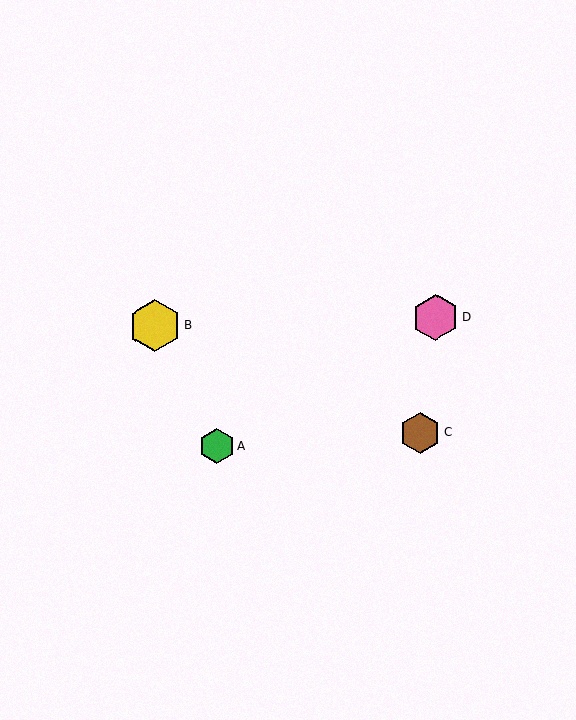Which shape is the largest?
The yellow hexagon (labeled B) is the largest.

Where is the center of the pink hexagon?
The center of the pink hexagon is at (436, 317).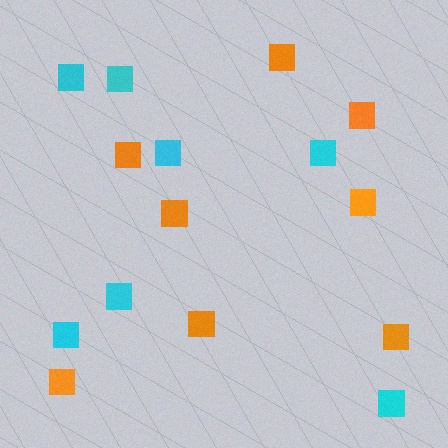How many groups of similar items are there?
There are 2 groups: one group of cyan squares (7) and one group of orange squares (8).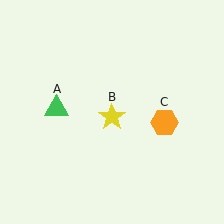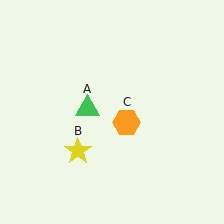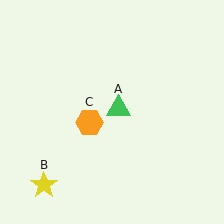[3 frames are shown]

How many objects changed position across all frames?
3 objects changed position: green triangle (object A), yellow star (object B), orange hexagon (object C).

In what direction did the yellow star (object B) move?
The yellow star (object B) moved down and to the left.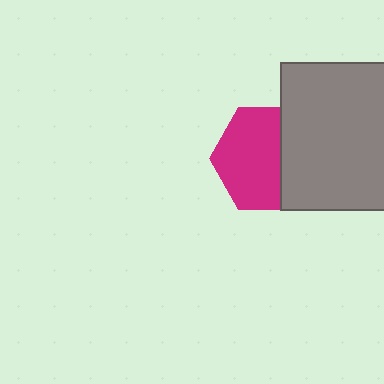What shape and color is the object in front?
The object in front is a gray square.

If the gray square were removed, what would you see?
You would see the complete magenta hexagon.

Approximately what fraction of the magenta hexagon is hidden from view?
Roughly 37% of the magenta hexagon is hidden behind the gray square.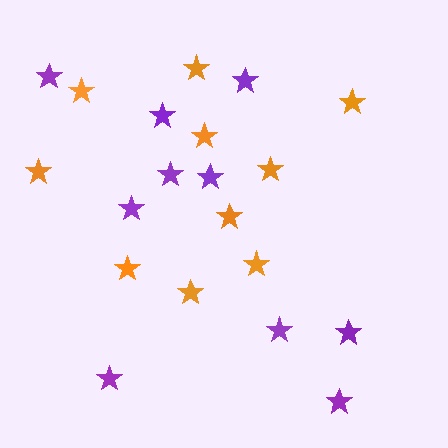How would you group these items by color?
There are 2 groups: one group of purple stars (10) and one group of orange stars (10).